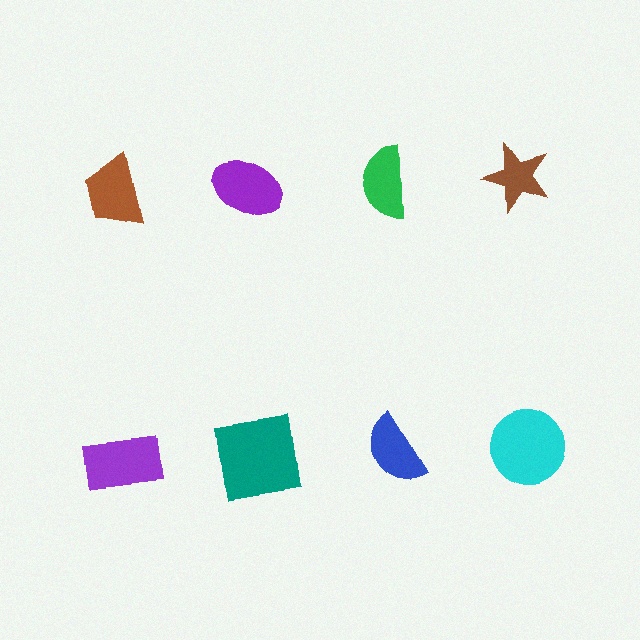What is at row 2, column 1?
A purple rectangle.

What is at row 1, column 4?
A brown star.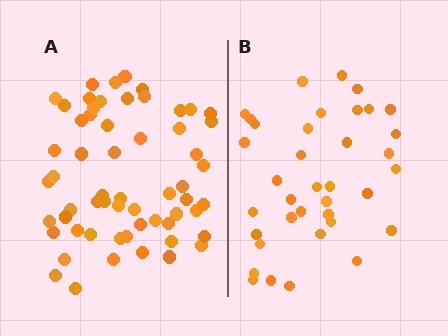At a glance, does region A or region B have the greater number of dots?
Region A (the left region) has more dots.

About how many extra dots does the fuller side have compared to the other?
Region A has approximately 20 more dots than region B.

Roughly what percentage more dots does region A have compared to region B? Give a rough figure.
About 60% more.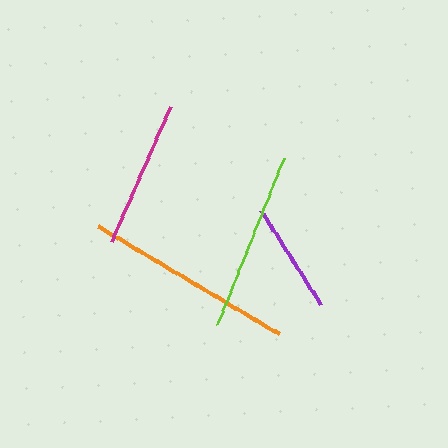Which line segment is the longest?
The orange line is the longest at approximately 210 pixels.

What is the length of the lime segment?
The lime segment is approximately 180 pixels long.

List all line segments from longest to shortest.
From longest to shortest: orange, lime, magenta, purple.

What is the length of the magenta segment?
The magenta segment is approximately 147 pixels long.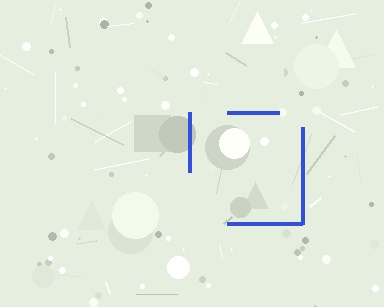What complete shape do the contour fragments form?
The contour fragments form a square.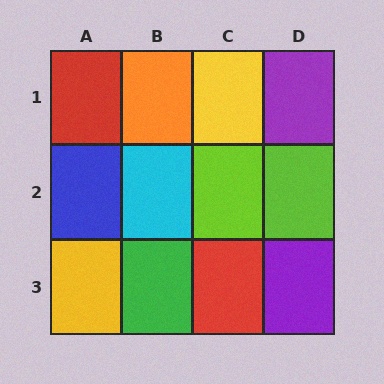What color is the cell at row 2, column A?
Blue.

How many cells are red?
2 cells are red.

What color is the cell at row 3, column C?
Red.